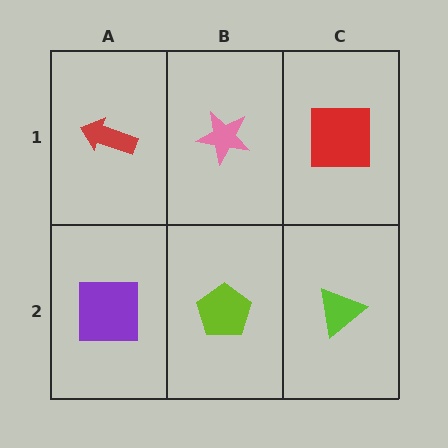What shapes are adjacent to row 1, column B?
A lime pentagon (row 2, column B), a red arrow (row 1, column A), a red square (row 1, column C).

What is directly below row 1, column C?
A lime triangle.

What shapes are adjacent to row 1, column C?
A lime triangle (row 2, column C), a pink star (row 1, column B).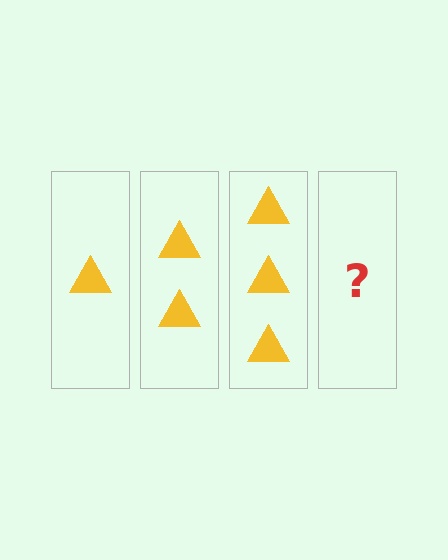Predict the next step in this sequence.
The next step is 4 triangles.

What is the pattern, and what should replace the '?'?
The pattern is that each step adds one more triangle. The '?' should be 4 triangles.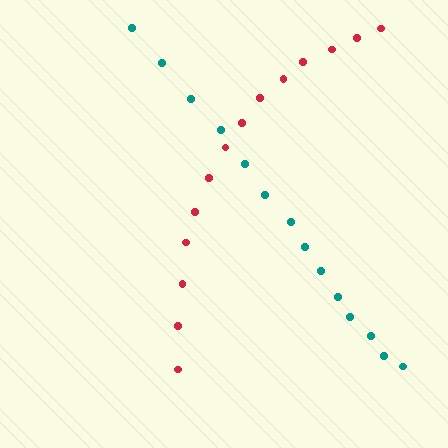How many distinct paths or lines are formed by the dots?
There are 2 distinct paths.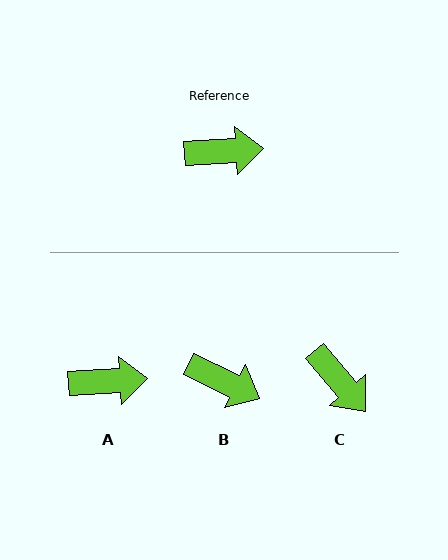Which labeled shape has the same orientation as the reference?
A.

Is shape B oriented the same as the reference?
No, it is off by about 29 degrees.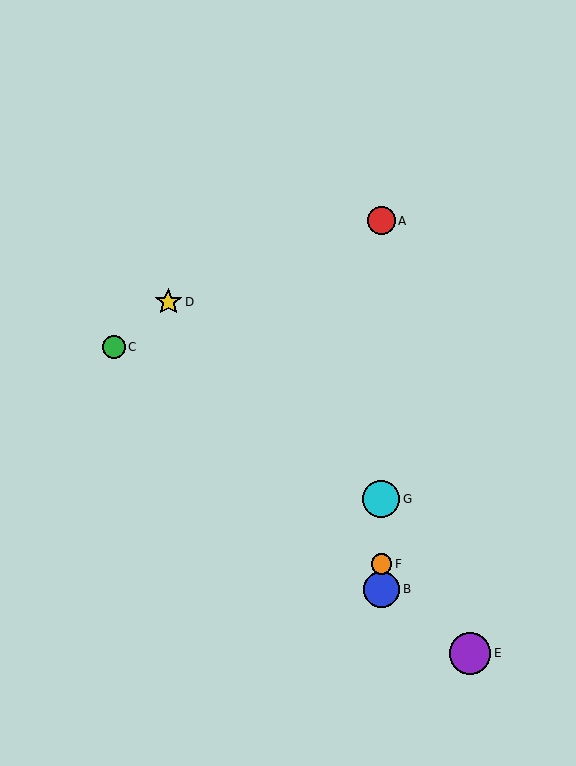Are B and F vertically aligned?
Yes, both are at x≈381.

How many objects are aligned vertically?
4 objects (A, B, F, G) are aligned vertically.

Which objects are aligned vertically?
Objects A, B, F, G are aligned vertically.